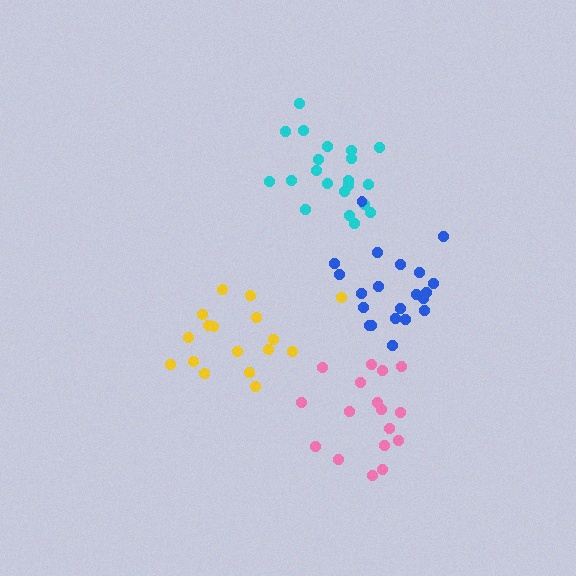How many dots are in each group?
Group 1: 21 dots, Group 2: 17 dots, Group 3: 17 dots, Group 4: 21 dots (76 total).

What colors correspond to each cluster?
The clusters are colored: cyan, pink, yellow, blue.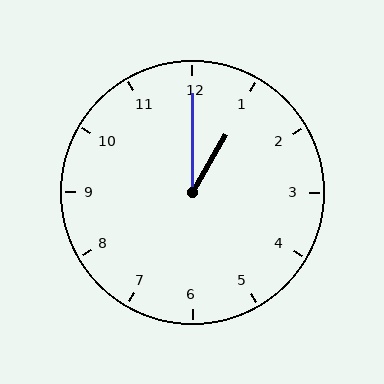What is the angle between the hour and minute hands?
Approximately 30 degrees.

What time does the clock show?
1:00.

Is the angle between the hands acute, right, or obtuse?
It is acute.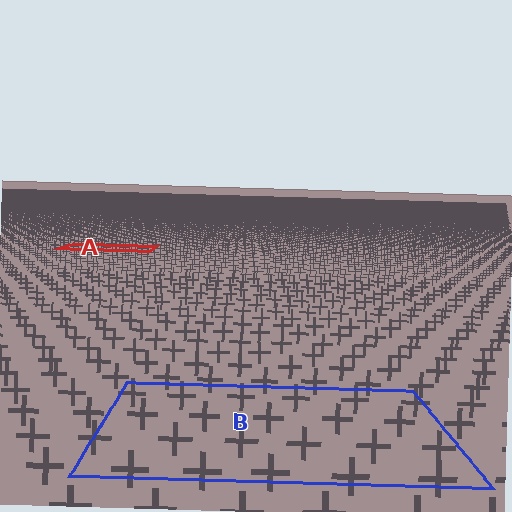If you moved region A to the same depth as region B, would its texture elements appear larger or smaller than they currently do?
They would appear larger. At a closer depth, the same texture elements are projected at a bigger on-screen size.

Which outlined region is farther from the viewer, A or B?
Region A is farther from the viewer — the texture elements inside it appear smaller and more densely packed.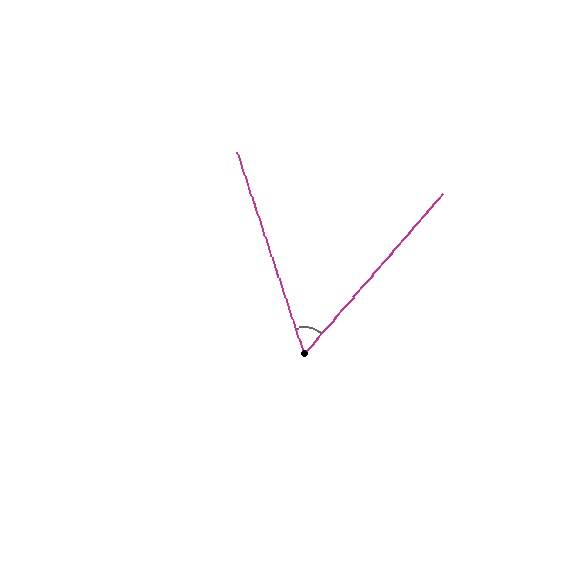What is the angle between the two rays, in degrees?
Approximately 59 degrees.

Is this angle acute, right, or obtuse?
It is acute.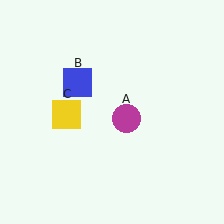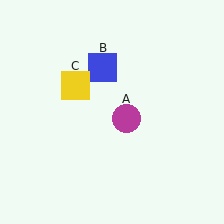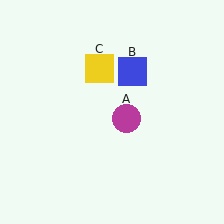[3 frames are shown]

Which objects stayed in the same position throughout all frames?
Magenta circle (object A) remained stationary.